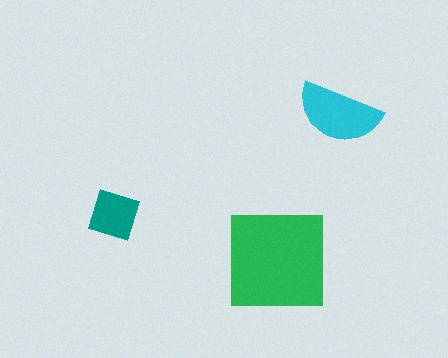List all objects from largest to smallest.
The green square, the cyan semicircle, the teal diamond.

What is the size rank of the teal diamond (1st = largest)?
3rd.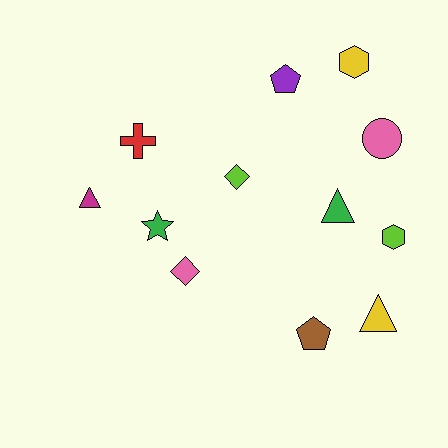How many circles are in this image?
There is 1 circle.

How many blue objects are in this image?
There are no blue objects.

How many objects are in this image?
There are 12 objects.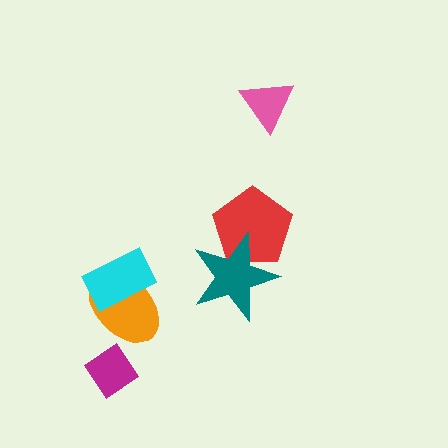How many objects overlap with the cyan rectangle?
1 object overlaps with the cyan rectangle.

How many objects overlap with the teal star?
1 object overlaps with the teal star.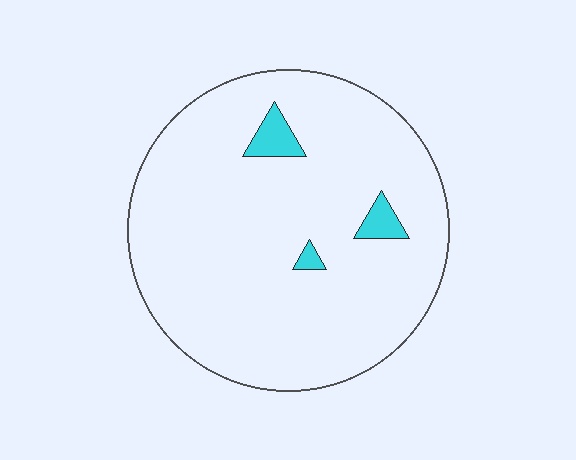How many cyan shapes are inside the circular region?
3.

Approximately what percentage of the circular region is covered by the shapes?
Approximately 5%.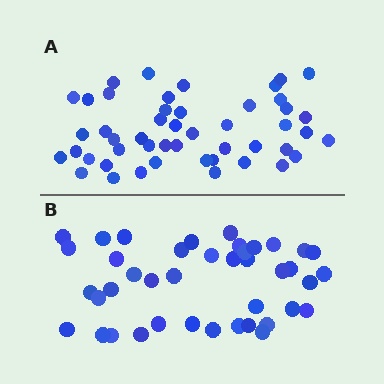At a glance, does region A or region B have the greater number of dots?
Region A (the top region) has more dots.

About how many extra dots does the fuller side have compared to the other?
Region A has roughly 8 or so more dots than region B.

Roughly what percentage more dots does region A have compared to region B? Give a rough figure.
About 15% more.